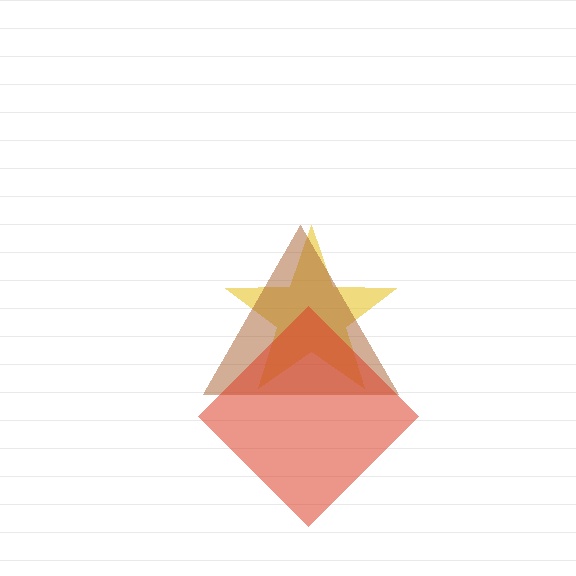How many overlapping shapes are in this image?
There are 3 overlapping shapes in the image.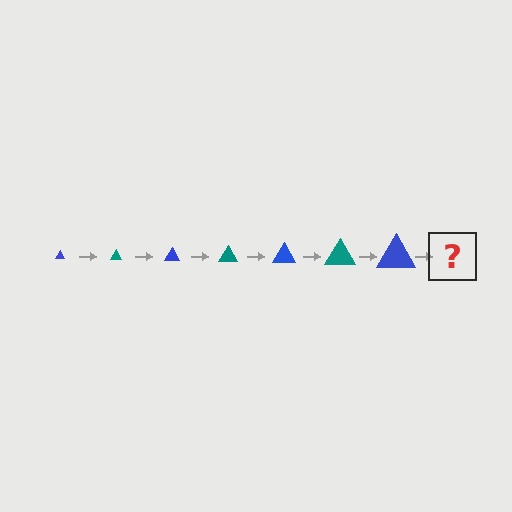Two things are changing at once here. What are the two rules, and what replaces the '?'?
The two rules are that the triangle grows larger each step and the color cycles through blue and teal. The '?' should be a teal triangle, larger than the previous one.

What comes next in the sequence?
The next element should be a teal triangle, larger than the previous one.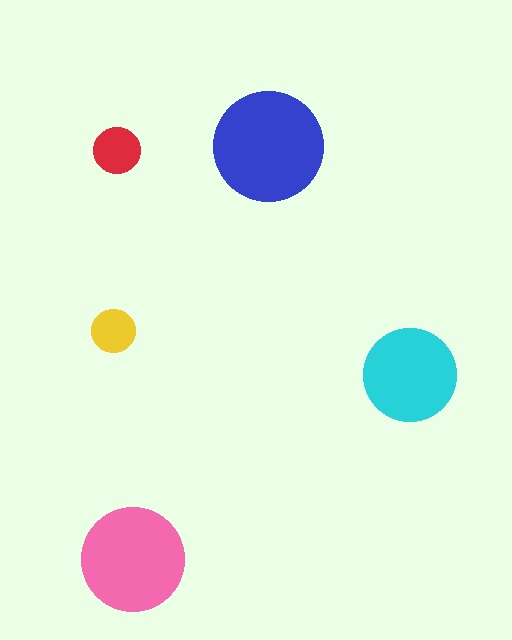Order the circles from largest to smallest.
the blue one, the pink one, the cyan one, the red one, the yellow one.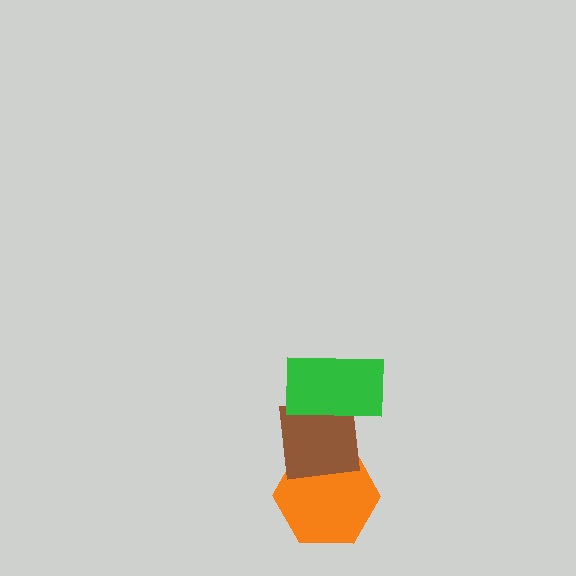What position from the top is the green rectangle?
The green rectangle is 1st from the top.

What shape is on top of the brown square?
The green rectangle is on top of the brown square.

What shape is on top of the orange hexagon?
The brown square is on top of the orange hexagon.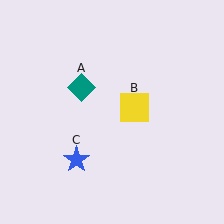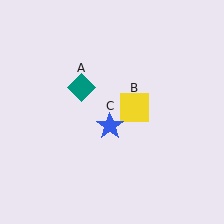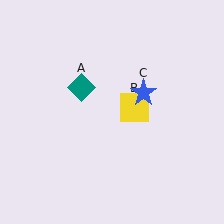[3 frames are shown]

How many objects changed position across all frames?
1 object changed position: blue star (object C).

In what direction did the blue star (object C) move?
The blue star (object C) moved up and to the right.